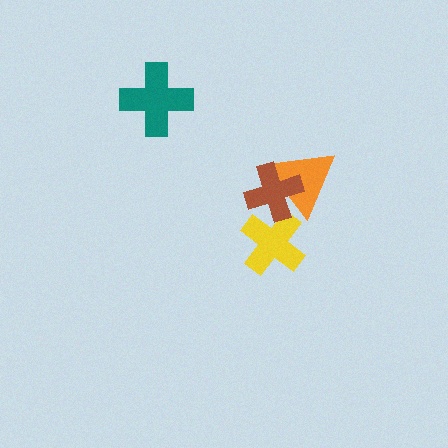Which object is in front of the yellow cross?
The brown cross is in front of the yellow cross.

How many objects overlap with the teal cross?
0 objects overlap with the teal cross.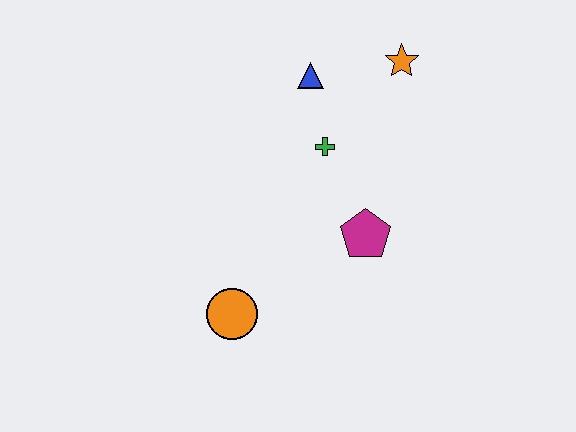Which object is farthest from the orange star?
The orange circle is farthest from the orange star.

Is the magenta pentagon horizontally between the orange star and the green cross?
Yes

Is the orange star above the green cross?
Yes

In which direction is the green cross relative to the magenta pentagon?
The green cross is above the magenta pentagon.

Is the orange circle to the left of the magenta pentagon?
Yes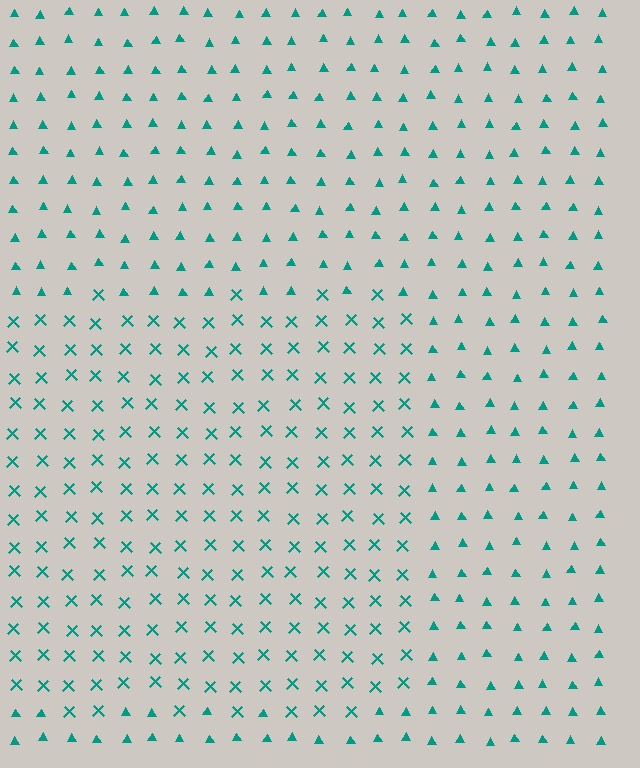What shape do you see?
I see a rectangle.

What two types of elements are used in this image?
The image uses X marks inside the rectangle region and triangles outside it.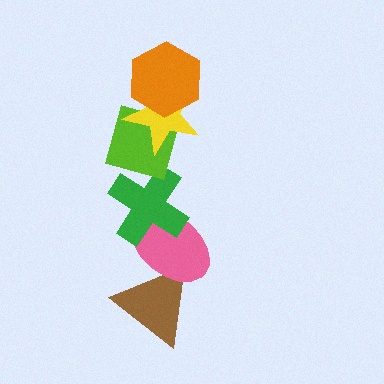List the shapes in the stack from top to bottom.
From top to bottom: the orange hexagon, the yellow star, the lime diamond, the green cross, the pink ellipse, the brown triangle.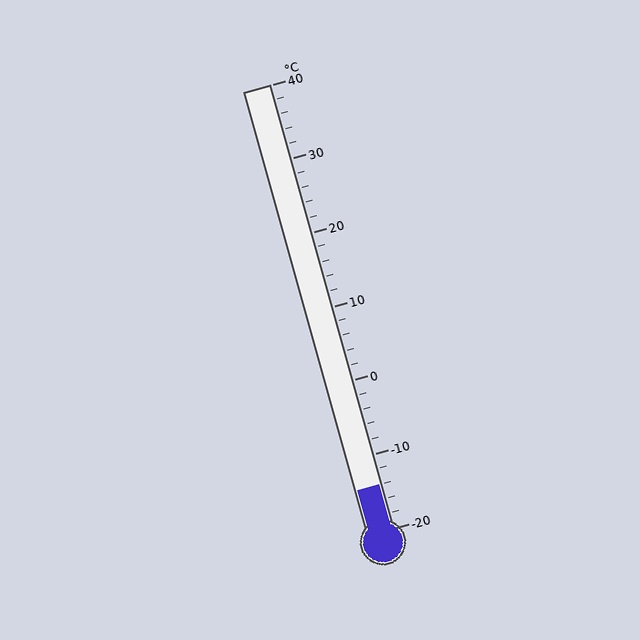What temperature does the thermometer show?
The thermometer shows approximately -14°C.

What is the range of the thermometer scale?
The thermometer scale ranges from -20°C to 40°C.